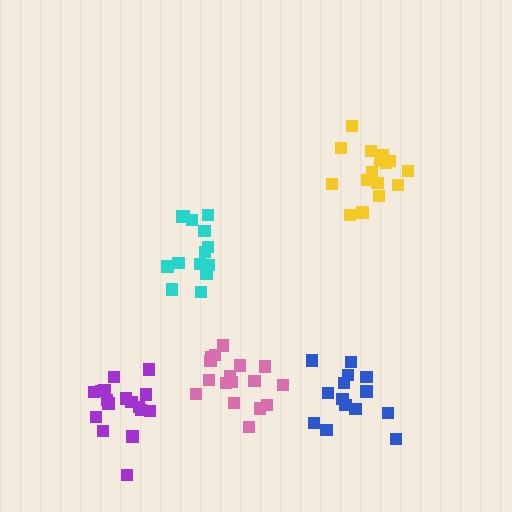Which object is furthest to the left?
The purple cluster is leftmost.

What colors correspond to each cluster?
The clusters are colored: blue, cyan, pink, yellow, purple.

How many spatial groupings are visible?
There are 5 spatial groupings.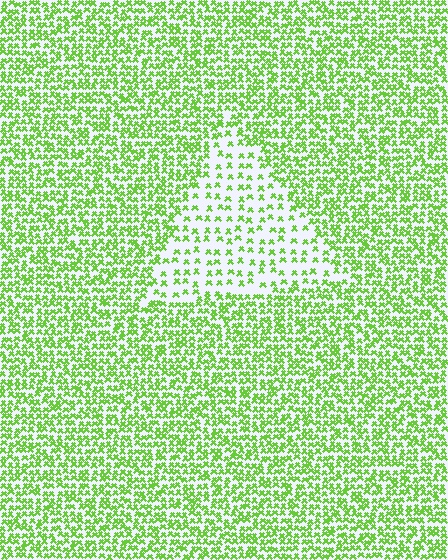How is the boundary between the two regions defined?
The boundary is defined by a change in element density (approximately 2.3x ratio). All elements are the same color, size, and shape.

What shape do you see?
I see a triangle.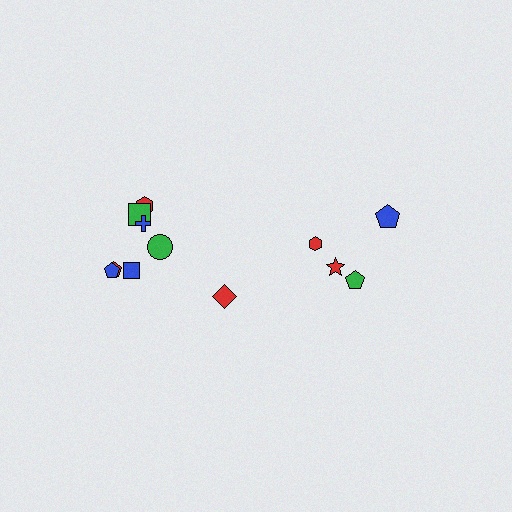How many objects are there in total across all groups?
There are 12 objects.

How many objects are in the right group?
There are 4 objects.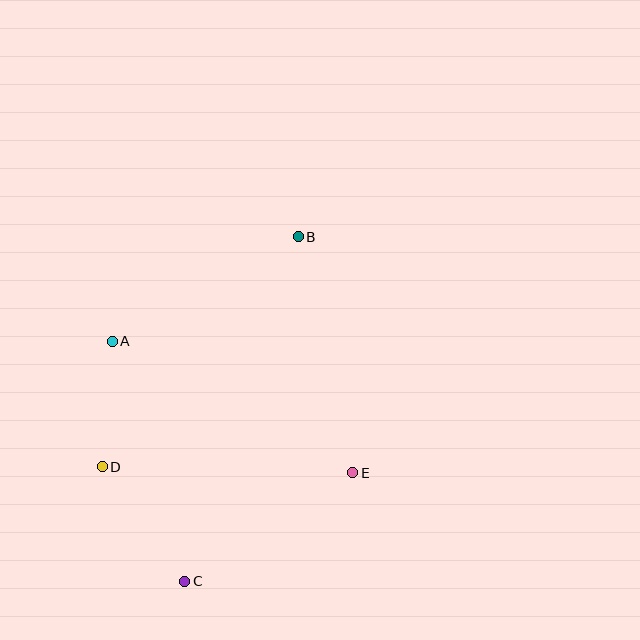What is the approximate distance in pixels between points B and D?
The distance between B and D is approximately 303 pixels.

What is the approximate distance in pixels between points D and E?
The distance between D and E is approximately 250 pixels.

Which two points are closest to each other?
Points A and D are closest to each other.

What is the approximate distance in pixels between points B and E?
The distance between B and E is approximately 242 pixels.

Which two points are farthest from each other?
Points B and C are farthest from each other.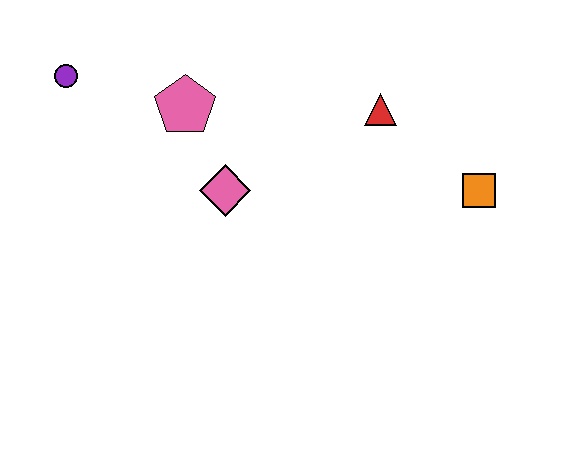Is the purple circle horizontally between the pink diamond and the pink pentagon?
No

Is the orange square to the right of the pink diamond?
Yes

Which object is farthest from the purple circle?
The orange square is farthest from the purple circle.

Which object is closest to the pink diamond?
The pink pentagon is closest to the pink diamond.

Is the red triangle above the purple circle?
No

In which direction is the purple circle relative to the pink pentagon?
The purple circle is to the left of the pink pentagon.